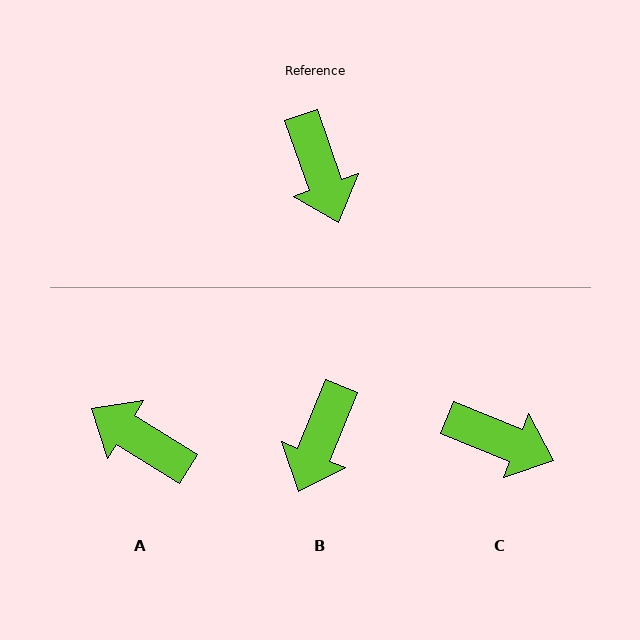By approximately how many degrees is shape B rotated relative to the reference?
Approximately 42 degrees clockwise.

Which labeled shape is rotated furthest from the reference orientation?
A, about 141 degrees away.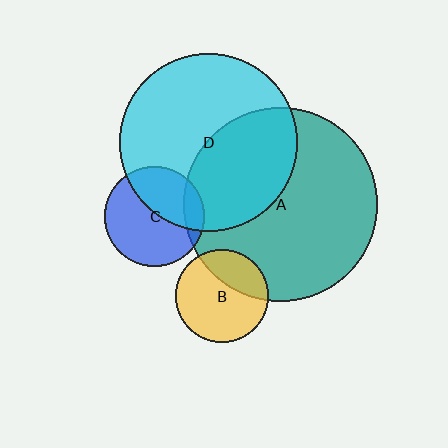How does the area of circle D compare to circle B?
Approximately 3.7 times.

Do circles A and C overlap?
Yes.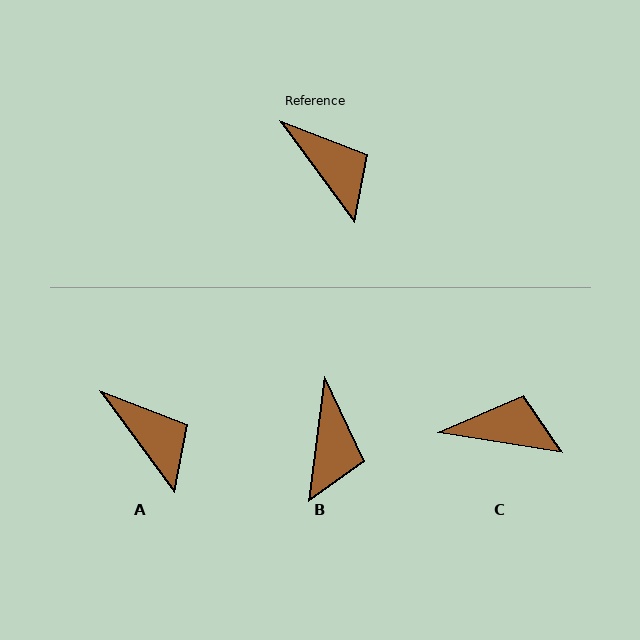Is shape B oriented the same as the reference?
No, it is off by about 43 degrees.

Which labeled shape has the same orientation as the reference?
A.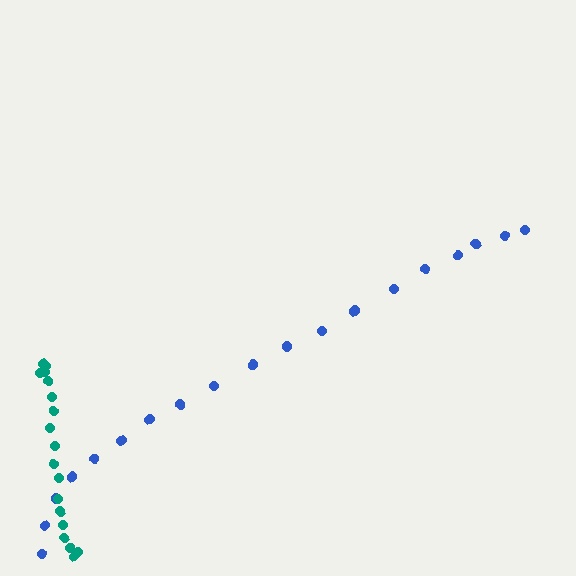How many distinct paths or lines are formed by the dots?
There are 2 distinct paths.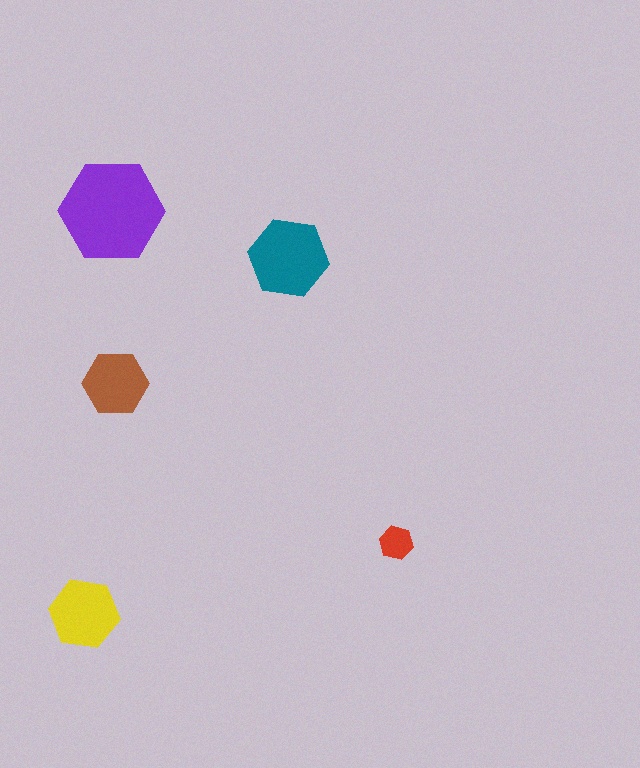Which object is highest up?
The purple hexagon is topmost.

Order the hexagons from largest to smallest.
the purple one, the teal one, the yellow one, the brown one, the red one.